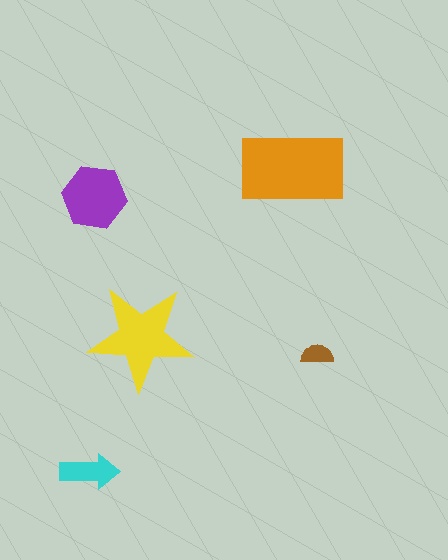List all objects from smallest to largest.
The brown semicircle, the cyan arrow, the purple hexagon, the yellow star, the orange rectangle.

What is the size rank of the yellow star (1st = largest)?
2nd.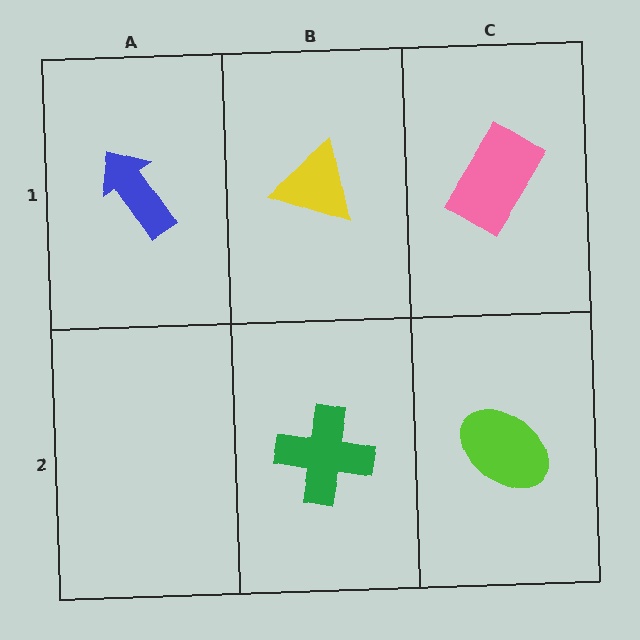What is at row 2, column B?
A green cross.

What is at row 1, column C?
A pink rectangle.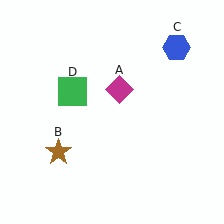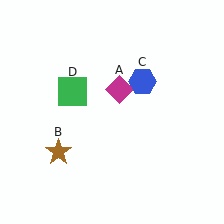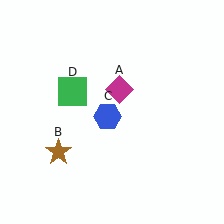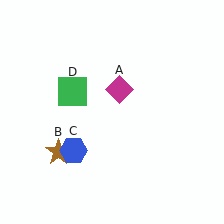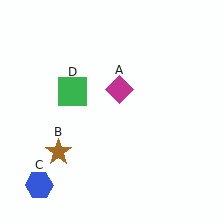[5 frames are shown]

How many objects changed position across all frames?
1 object changed position: blue hexagon (object C).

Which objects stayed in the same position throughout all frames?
Magenta diamond (object A) and brown star (object B) and green square (object D) remained stationary.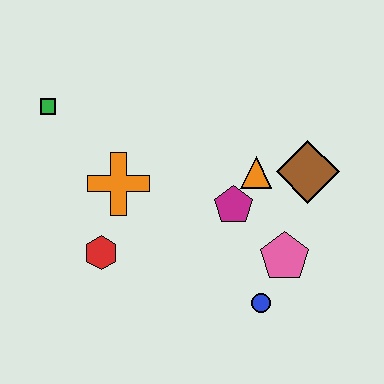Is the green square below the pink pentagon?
No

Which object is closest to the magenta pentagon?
The orange triangle is closest to the magenta pentagon.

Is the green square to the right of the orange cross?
No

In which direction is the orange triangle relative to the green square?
The orange triangle is to the right of the green square.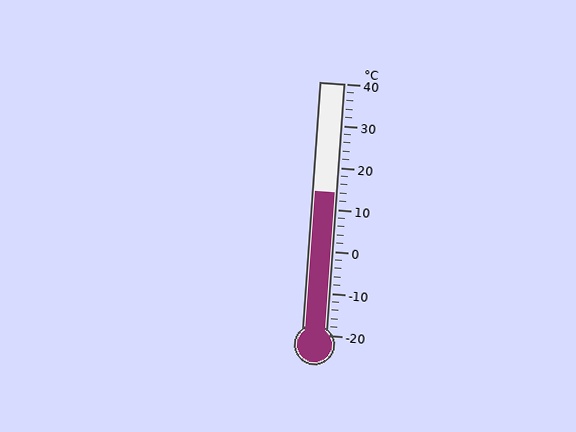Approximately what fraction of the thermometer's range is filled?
The thermometer is filled to approximately 55% of its range.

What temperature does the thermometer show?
The thermometer shows approximately 14°C.